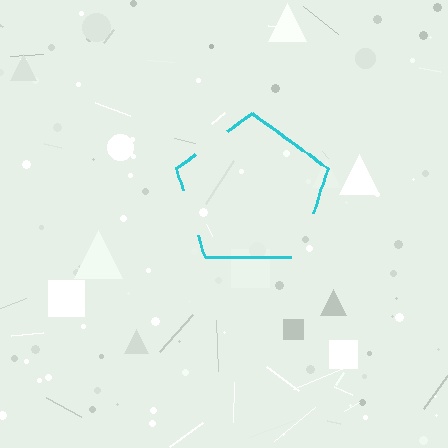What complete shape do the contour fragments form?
The contour fragments form a pentagon.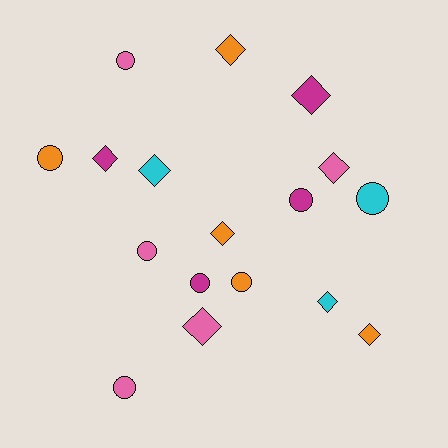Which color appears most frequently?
Orange, with 5 objects.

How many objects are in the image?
There are 17 objects.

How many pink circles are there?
There are 3 pink circles.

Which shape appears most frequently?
Diamond, with 9 objects.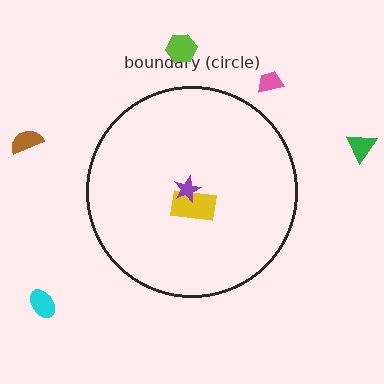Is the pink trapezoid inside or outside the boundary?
Outside.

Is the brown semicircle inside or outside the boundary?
Outside.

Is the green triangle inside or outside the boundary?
Outside.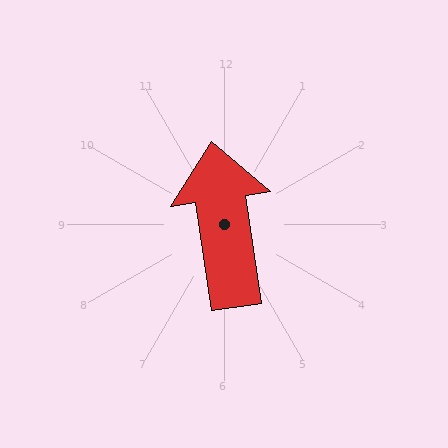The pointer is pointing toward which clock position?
Roughly 12 o'clock.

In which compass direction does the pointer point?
North.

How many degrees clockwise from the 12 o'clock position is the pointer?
Approximately 352 degrees.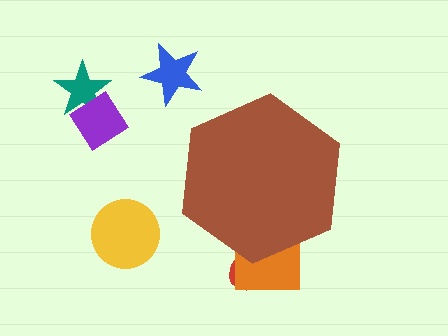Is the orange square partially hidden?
Yes, the orange square is partially hidden behind the brown hexagon.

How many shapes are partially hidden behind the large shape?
2 shapes are partially hidden.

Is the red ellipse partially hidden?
Yes, the red ellipse is partially hidden behind the brown hexagon.